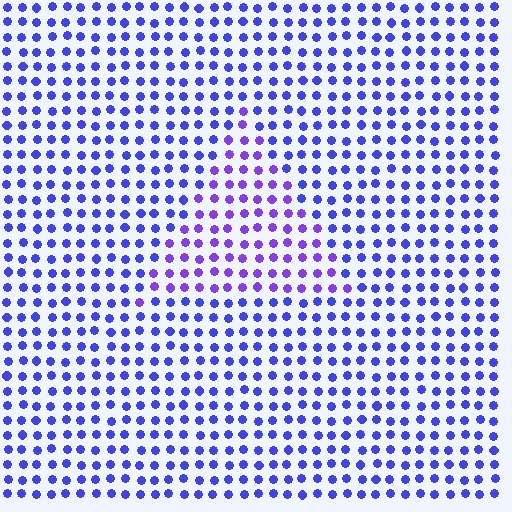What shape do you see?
I see a triangle.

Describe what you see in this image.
The image is filled with small blue elements in a uniform arrangement. A triangle-shaped region is visible where the elements are tinted to a slightly different hue, forming a subtle color boundary.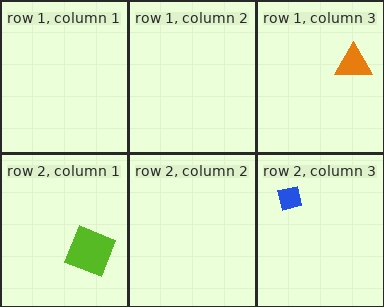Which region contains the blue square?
The row 2, column 3 region.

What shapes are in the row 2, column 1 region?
The lime square.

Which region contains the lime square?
The row 2, column 1 region.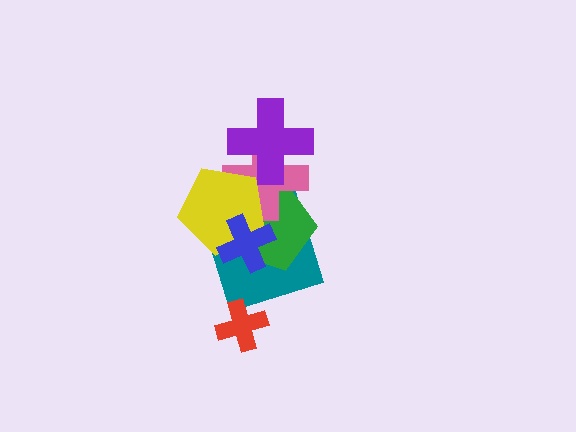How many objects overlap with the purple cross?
1 object overlaps with the purple cross.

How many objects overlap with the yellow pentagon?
4 objects overlap with the yellow pentagon.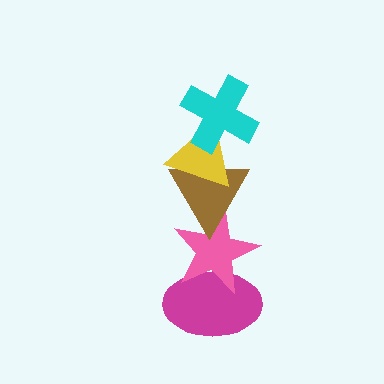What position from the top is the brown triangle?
The brown triangle is 3rd from the top.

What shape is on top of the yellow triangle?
The cyan cross is on top of the yellow triangle.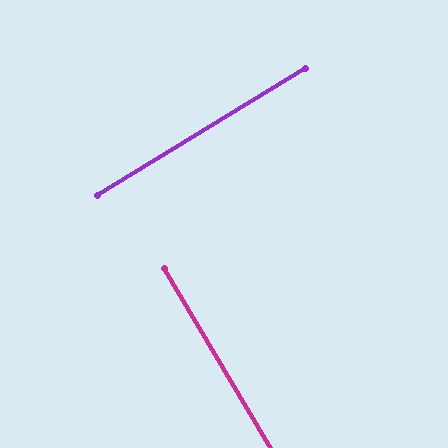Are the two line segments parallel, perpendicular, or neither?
Perpendicular — they meet at approximately 89°.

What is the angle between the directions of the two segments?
Approximately 89 degrees.